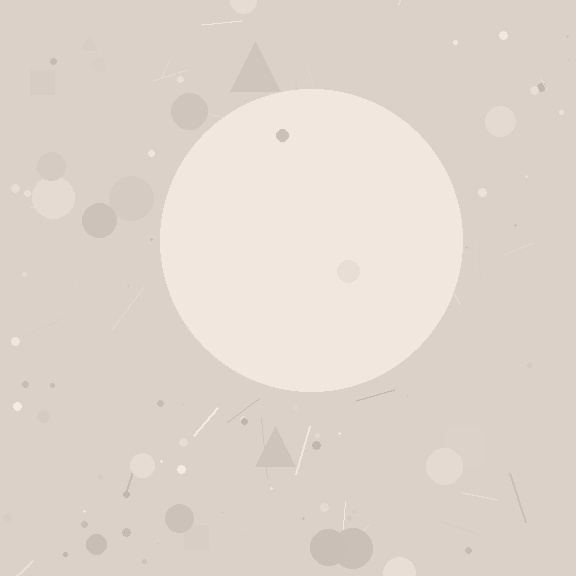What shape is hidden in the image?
A circle is hidden in the image.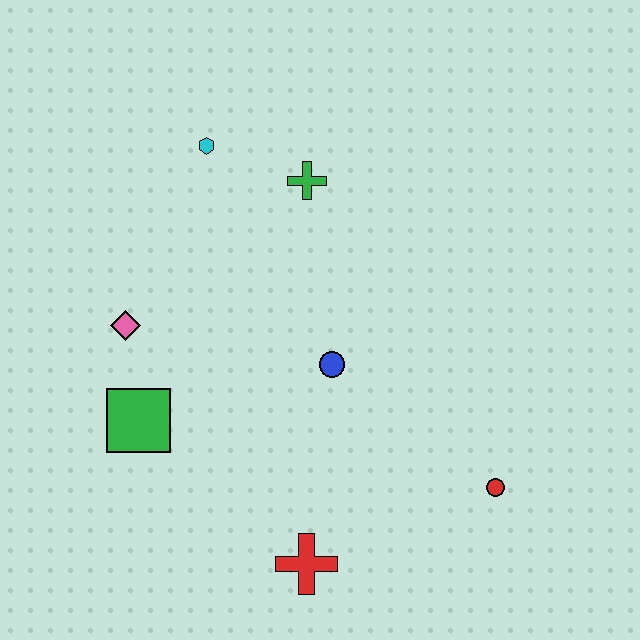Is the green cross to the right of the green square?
Yes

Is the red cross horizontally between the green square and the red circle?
Yes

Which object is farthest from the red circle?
The cyan hexagon is farthest from the red circle.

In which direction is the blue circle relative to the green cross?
The blue circle is below the green cross.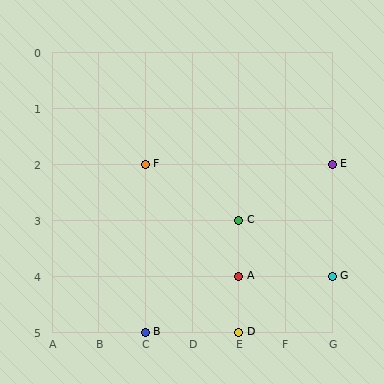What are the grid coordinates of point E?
Point E is at grid coordinates (G, 2).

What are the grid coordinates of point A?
Point A is at grid coordinates (E, 4).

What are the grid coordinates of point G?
Point G is at grid coordinates (G, 4).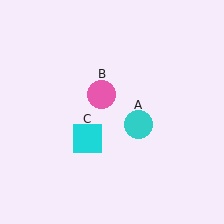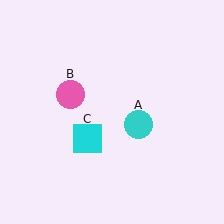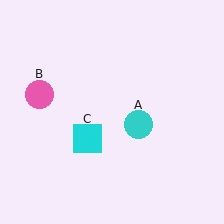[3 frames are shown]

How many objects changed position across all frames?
1 object changed position: pink circle (object B).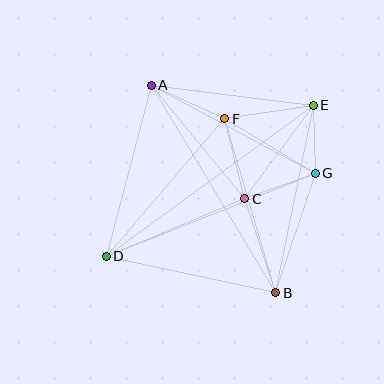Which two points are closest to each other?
Points E and G are closest to each other.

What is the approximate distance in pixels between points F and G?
The distance between F and G is approximately 105 pixels.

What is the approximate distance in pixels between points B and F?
The distance between B and F is approximately 181 pixels.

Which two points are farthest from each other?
Points D and E are farthest from each other.